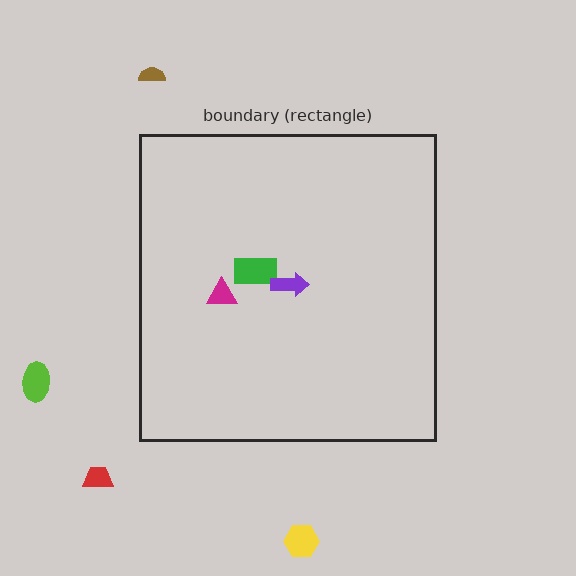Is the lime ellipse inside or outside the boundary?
Outside.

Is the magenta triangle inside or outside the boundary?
Inside.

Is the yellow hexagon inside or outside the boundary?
Outside.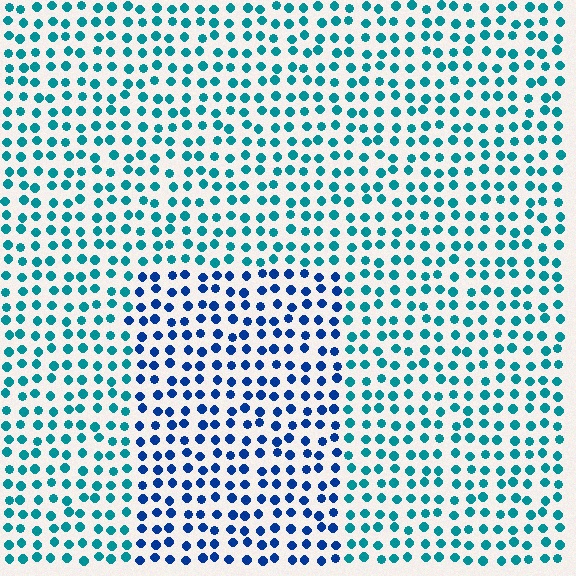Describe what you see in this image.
The image is filled with small teal elements in a uniform arrangement. A rectangle-shaped region is visible where the elements are tinted to a slightly different hue, forming a subtle color boundary.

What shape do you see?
I see a rectangle.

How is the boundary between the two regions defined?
The boundary is defined purely by a slight shift in hue (about 37 degrees). Spacing, size, and orientation are identical on both sides.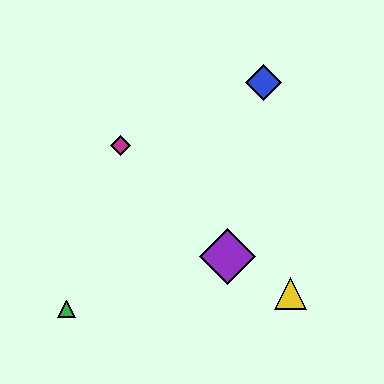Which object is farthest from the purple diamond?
The blue diamond is farthest from the purple diamond.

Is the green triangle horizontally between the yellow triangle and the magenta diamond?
No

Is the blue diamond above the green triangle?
Yes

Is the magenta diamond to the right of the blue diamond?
No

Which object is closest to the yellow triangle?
The purple diamond is closest to the yellow triangle.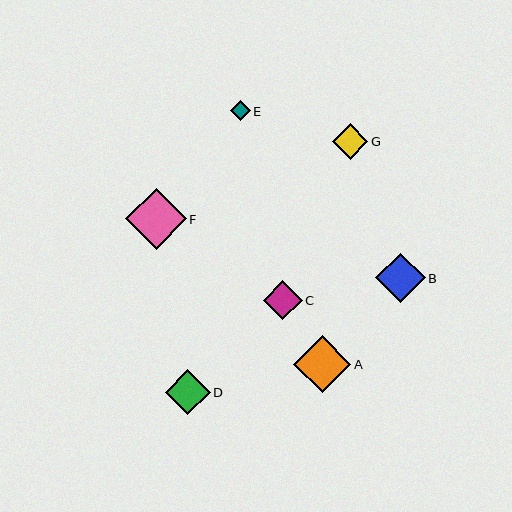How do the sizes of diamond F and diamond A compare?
Diamond F and diamond A are approximately the same size.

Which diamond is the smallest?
Diamond E is the smallest with a size of approximately 20 pixels.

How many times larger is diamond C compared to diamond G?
Diamond C is approximately 1.1 times the size of diamond G.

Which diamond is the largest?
Diamond F is the largest with a size of approximately 61 pixels.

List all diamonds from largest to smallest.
From largest to smallest: F, A, B, D, C, G, E.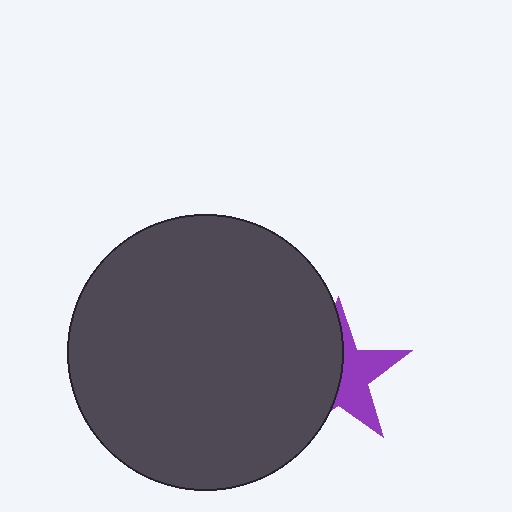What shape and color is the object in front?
The object in front is a dark gray circle.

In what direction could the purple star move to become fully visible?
The purple star could move right. That would shift it out from behind the dark gray circle entirely.